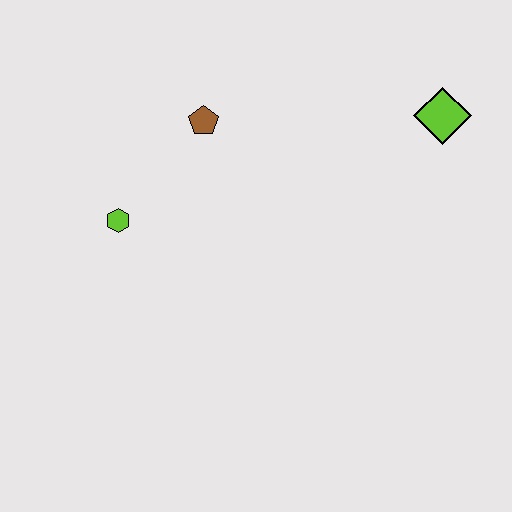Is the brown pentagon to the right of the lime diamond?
No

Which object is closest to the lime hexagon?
The brown pentagon is closest to the lime hexagon.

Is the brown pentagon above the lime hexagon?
Yes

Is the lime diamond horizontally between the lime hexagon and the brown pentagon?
No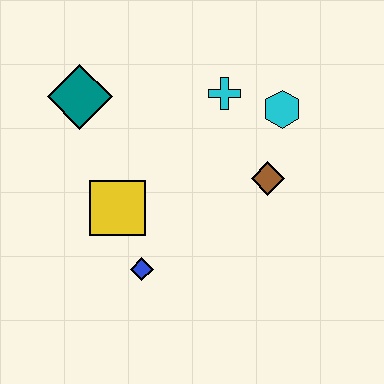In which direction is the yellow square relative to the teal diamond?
The yellow square is below the teal diamond.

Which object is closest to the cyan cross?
The cyan hexagon is closest to the cyan cross.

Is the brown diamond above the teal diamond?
No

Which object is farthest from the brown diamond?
The teal diamond is farthest from the brown diamond.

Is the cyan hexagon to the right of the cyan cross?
Yes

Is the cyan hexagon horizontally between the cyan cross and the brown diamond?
No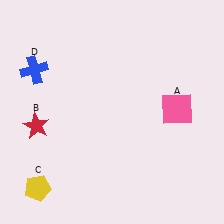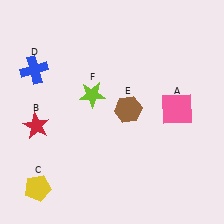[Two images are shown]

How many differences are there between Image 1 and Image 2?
There are 2 differences between the two images.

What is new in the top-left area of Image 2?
A lime star (F) was added in the top-left area of Image 2.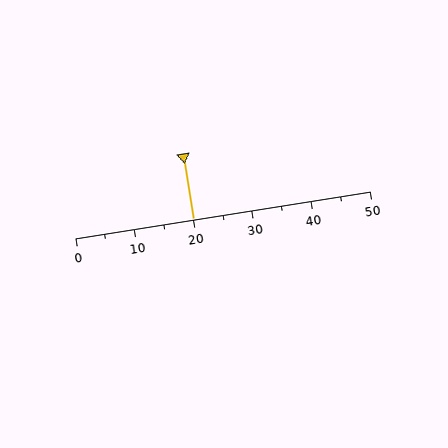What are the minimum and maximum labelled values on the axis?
The axis runs from 0 to 50.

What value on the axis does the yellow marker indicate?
The marker indicates approximately 20.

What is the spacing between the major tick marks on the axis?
The major ticks are spaced 10 apart.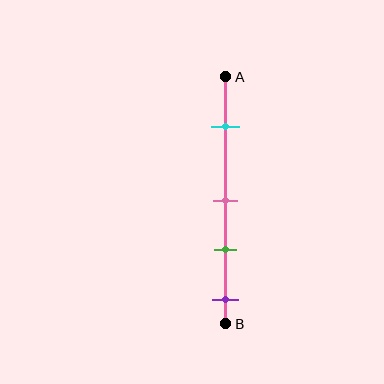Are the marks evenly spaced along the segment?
No, the marks are not evenly spaced.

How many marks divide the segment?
There are 4 marks dividing the segment.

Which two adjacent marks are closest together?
The pink and green marks are the closest adjacent pair.